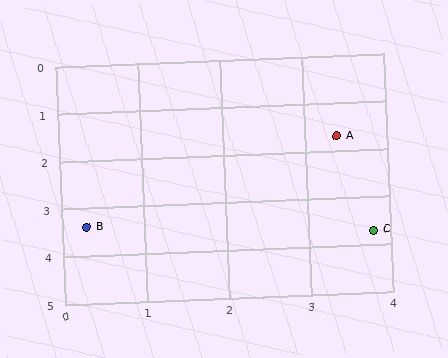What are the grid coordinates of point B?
Point B is at approximately (0.3, 3.4).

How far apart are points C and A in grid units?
Points C and A are about 2.0 grid units apart.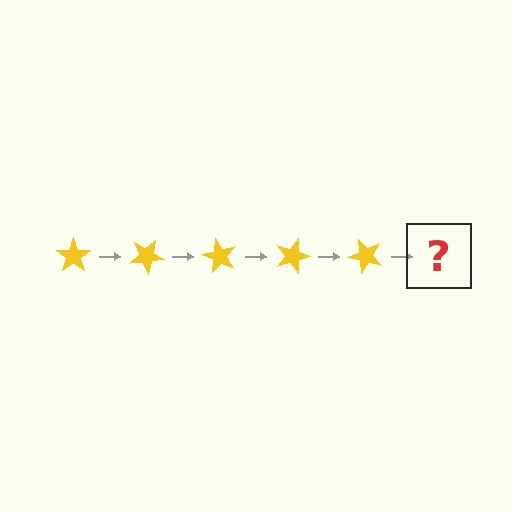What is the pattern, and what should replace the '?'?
The pattern is that the star rotates 30 degrees each step. The '?' should be a yellow star rotated 150 degrees.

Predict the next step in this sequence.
The next step is a yellow star rotated 150 degrees.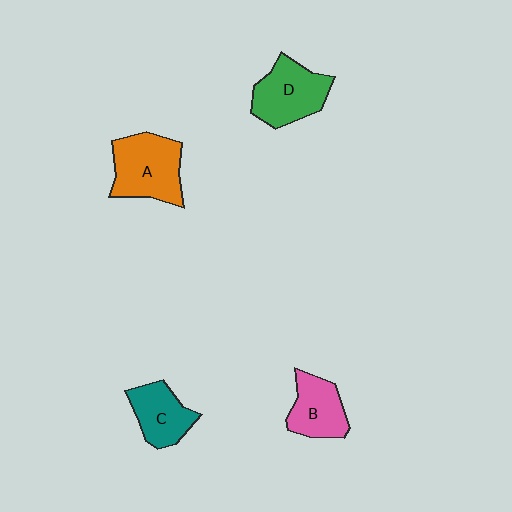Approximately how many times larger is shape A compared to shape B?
Approximately 1.4 times.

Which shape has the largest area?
Shape A (orange).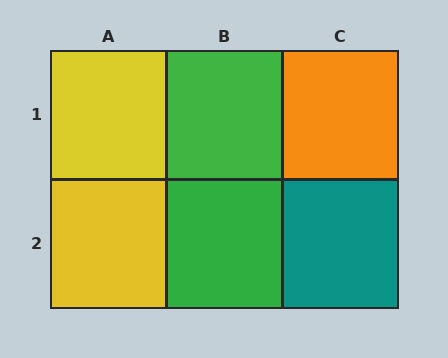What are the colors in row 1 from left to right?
Yellow, green, orange.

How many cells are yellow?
2 cells are yellow.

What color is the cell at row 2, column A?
Yellow.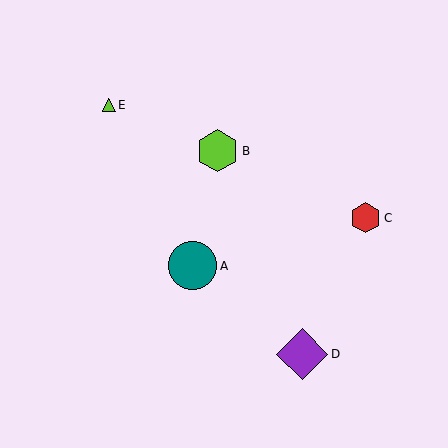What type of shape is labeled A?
Shape A is a teal circle.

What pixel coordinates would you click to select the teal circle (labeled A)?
Click at (193, 266) to select the teal circle A.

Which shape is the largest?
The purple diamond (labeled D) is the largest.